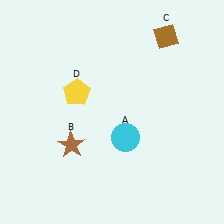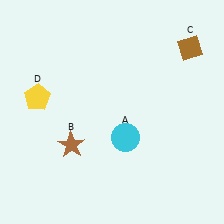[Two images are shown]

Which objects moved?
The objects that moved are: the brown diamond (C), the yellow pentagon (D).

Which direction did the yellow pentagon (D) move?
The yellow pentagon (D) moved left.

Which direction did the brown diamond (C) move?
The brown diamond (C) moved right.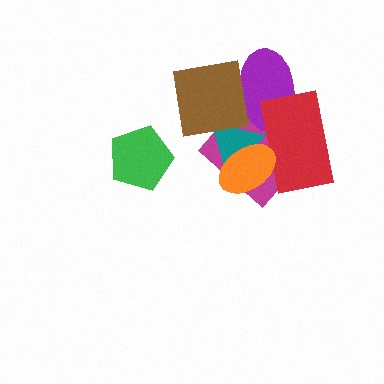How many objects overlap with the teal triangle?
5 objects overlap with the teal triangle.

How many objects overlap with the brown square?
3 objects overlap with the brown square.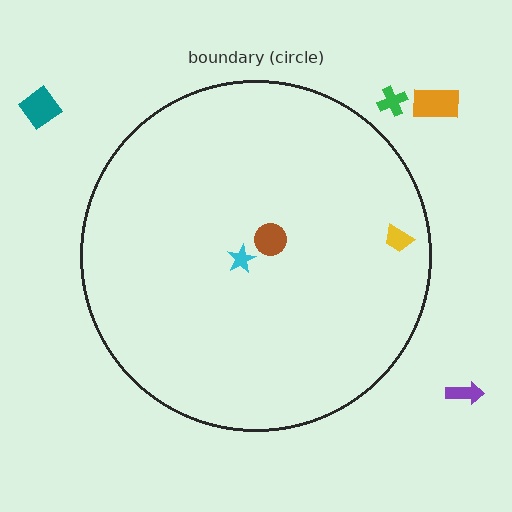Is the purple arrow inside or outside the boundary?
Outside.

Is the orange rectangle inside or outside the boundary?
Outside.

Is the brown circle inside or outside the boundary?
Inside.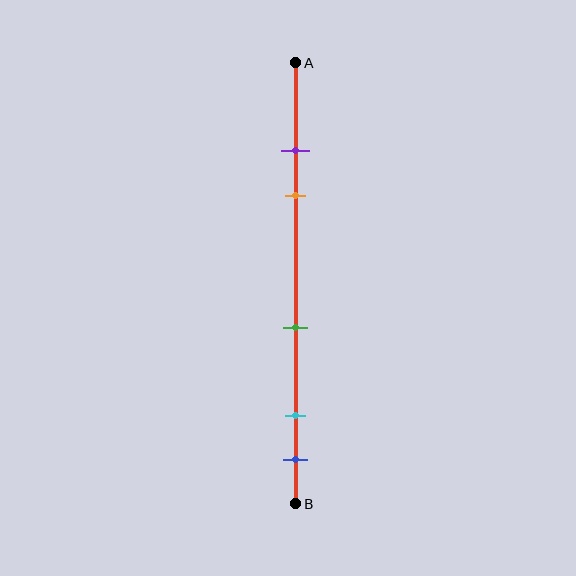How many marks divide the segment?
There are 5 marks dividing the segment.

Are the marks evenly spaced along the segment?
No, the marks are not evenly spaced.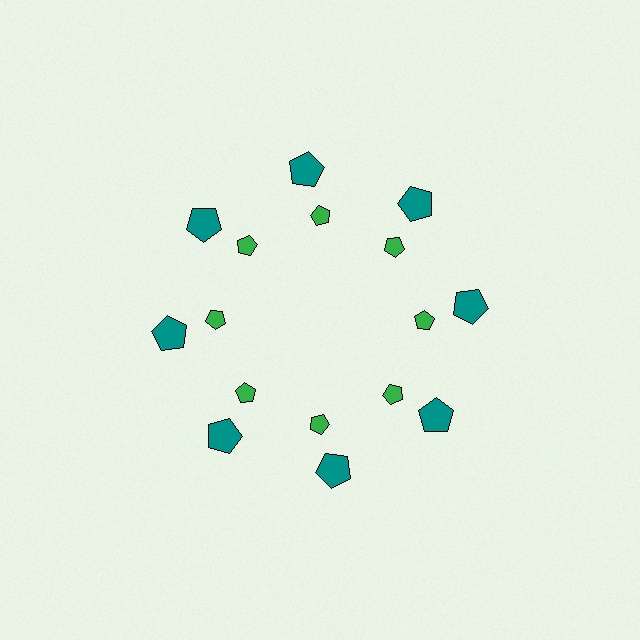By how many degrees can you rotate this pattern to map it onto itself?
The pattern maps onto itself every 45 degrees of rotation.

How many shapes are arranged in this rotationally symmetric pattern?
There are 16 shapes, arranged in 8 groups of 2.